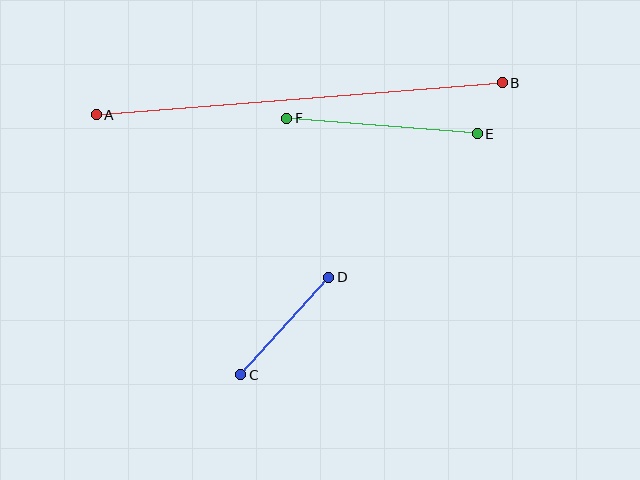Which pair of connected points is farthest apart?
Points A and B are farthest apart.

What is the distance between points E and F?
The distance is approximately 191 pixels.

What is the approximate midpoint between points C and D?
The midpoint is at approximately (285, 326) pixels.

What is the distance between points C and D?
The distance is approximately 131 pixels.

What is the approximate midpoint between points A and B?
The midpoint is at approximately (299, 99) pixels.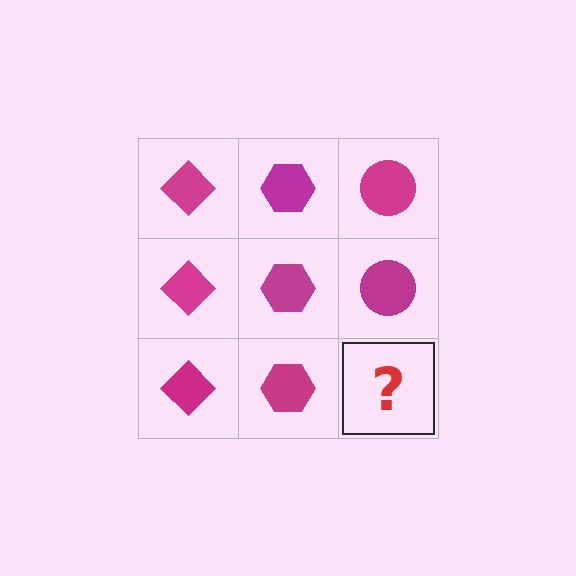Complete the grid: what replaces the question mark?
The question mark should be replaced with a magenta circle.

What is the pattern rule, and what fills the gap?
The rule is that each column has a consistent shape. The gap should be filled with a magenta circle.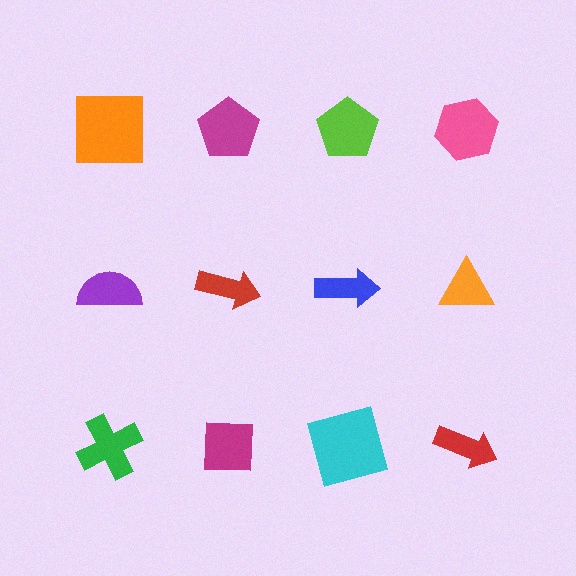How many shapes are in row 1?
4 shapes.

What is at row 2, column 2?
A red arrow.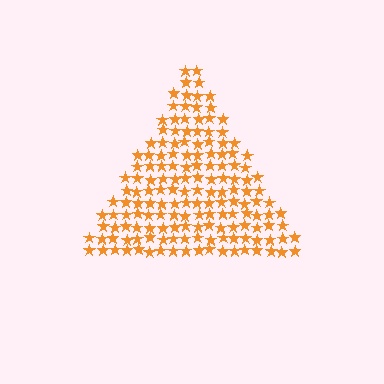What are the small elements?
The small elements are stars.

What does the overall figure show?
The overall figure shows a triangle.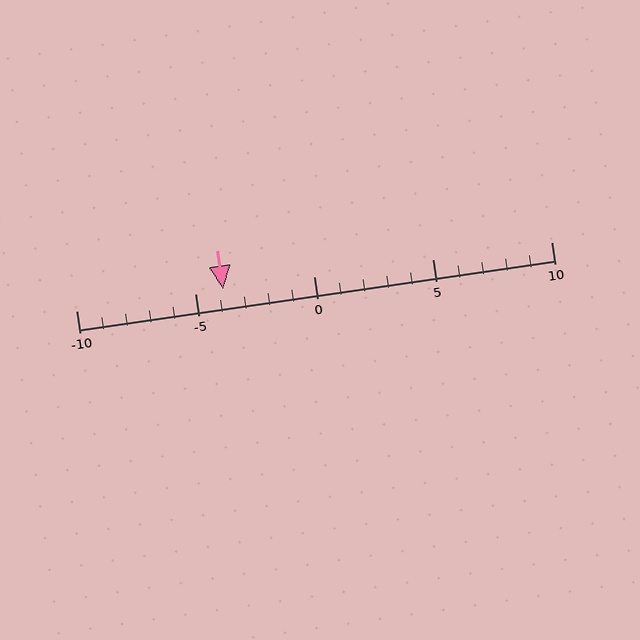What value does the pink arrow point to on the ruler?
The pink arrow points to approximately -4.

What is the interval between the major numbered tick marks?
The major tick marks are spaced 5 units apart.